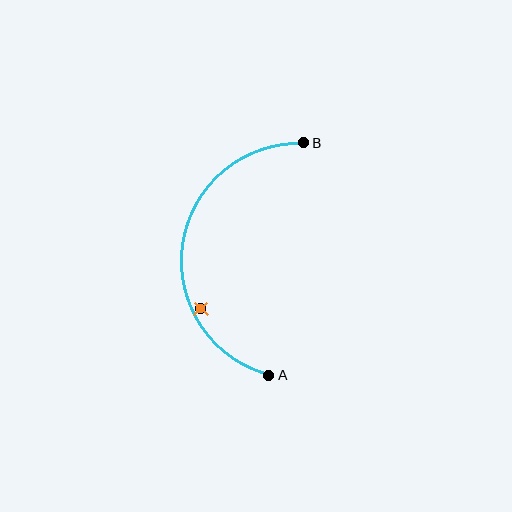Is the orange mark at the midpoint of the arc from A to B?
No — the orange mark does not lie on the arc at all. It sits slightly inside the curve.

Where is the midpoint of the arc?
The arc midpoint is the point on the curve farthest from the straight line joining A and B. It sits to the left of that line.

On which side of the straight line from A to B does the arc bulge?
The arc bulges to the left of the straight line connecting A and B.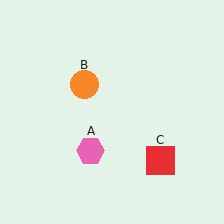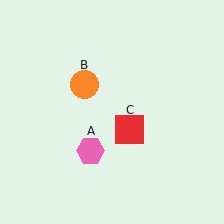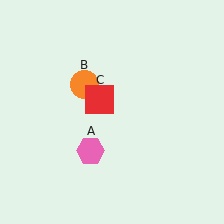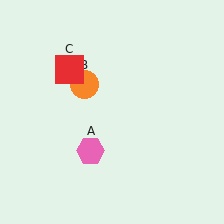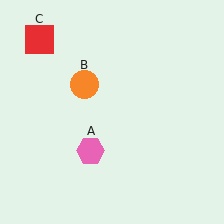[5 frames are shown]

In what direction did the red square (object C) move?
The red square (object C) moved up and to the left.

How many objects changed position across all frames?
1 object changed position: red square (object C).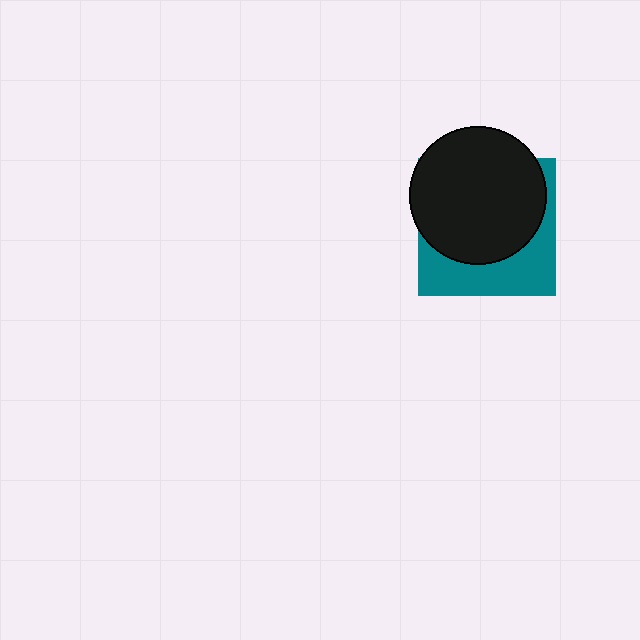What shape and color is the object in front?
The object in front is a black circle.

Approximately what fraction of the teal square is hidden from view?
Roughly 64% of the teal square is hidden behind the black circle.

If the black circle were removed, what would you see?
You would see the complete teal square.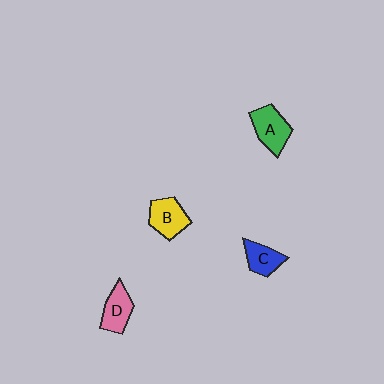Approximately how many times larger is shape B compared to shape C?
Approximately 1.3 times.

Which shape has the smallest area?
Shape C (blue).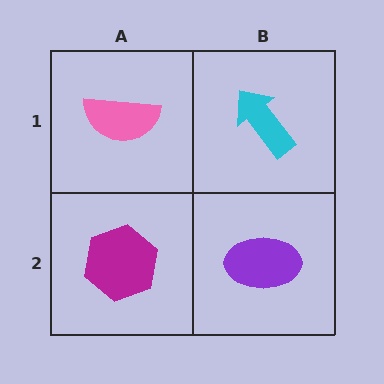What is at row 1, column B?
A cyan arrow.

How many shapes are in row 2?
2 shapes.